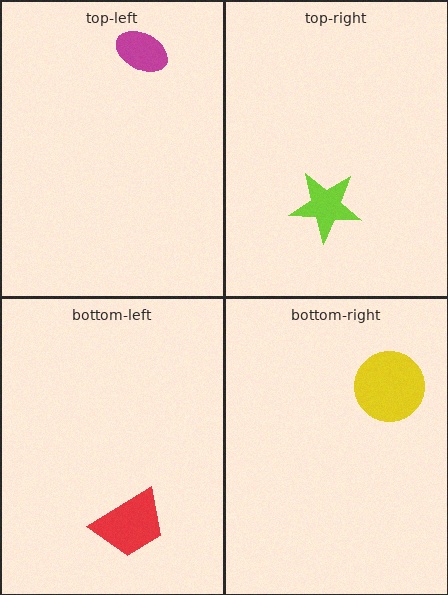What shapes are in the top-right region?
The lime star.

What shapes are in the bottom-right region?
The yellow circle.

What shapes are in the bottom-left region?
The red trapezoid.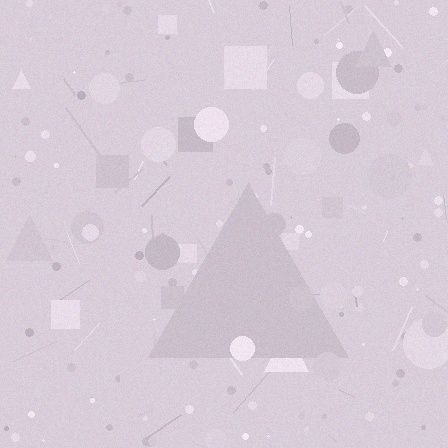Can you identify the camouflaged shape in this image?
The camouflaged shape is a triangle.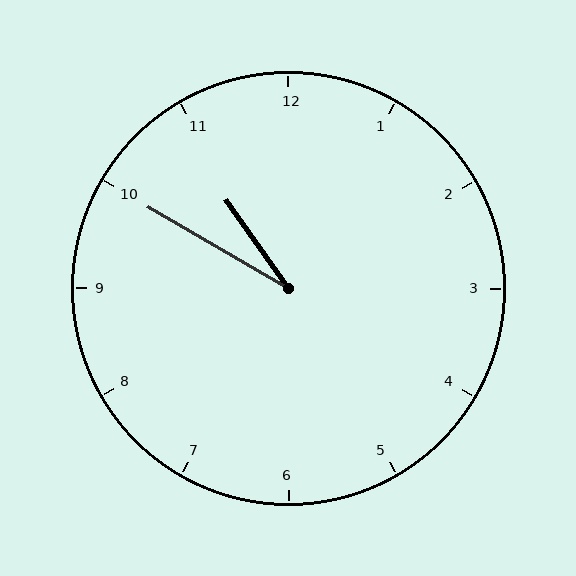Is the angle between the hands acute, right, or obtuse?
It is acute.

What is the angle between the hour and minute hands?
Approximately 25 degrees.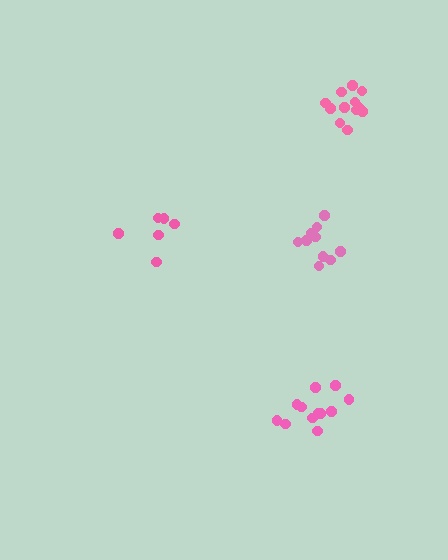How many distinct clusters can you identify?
There are 4 distinct clusters.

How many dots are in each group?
Group 1: 6 dots, Group 2: 12 dots, Group 3: 12 dots, Group 4: 10 dots (40 total).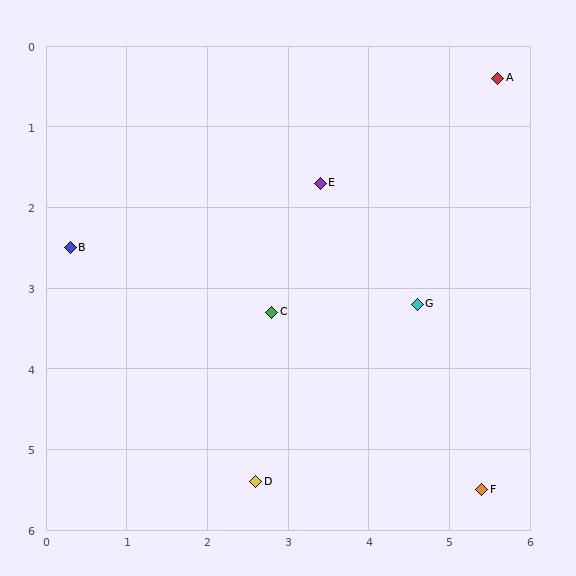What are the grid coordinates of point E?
Point E is at approximately (3.4, 1.7).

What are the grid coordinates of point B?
Point B is at approximately (0.3, 2.5).